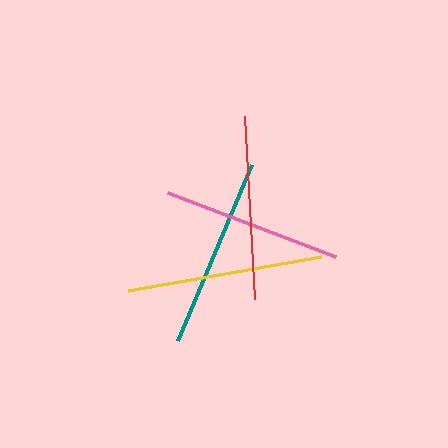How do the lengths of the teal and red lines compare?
The teal and red lines are approximately the same length.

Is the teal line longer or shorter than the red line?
The teal line is longer than the red line.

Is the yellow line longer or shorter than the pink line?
The yellow line is longer than the pink line.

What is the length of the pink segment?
The pink segment is approximately 180 pixels long.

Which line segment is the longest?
The yellow line is the longest at approximately 196 pixels.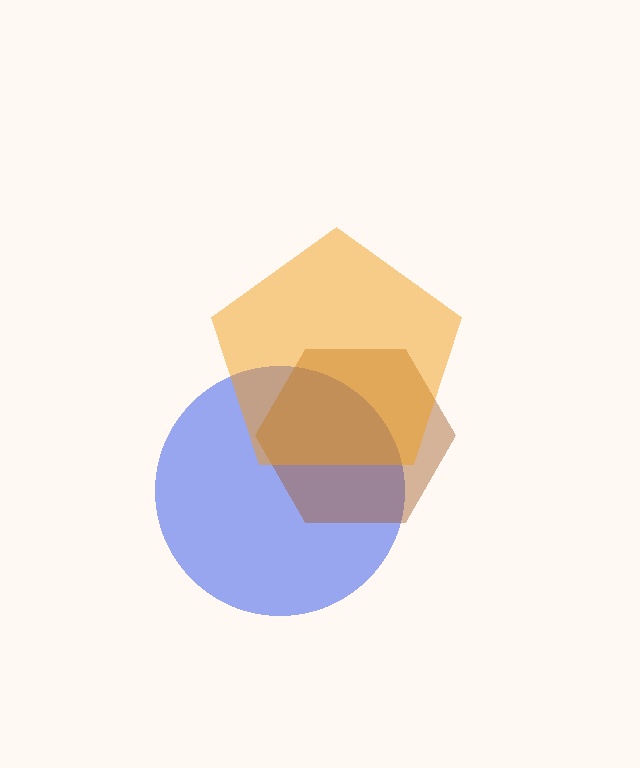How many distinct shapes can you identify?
There are 3 distinct shapes: a blue circle, a brown hexagon, an orange pentagon.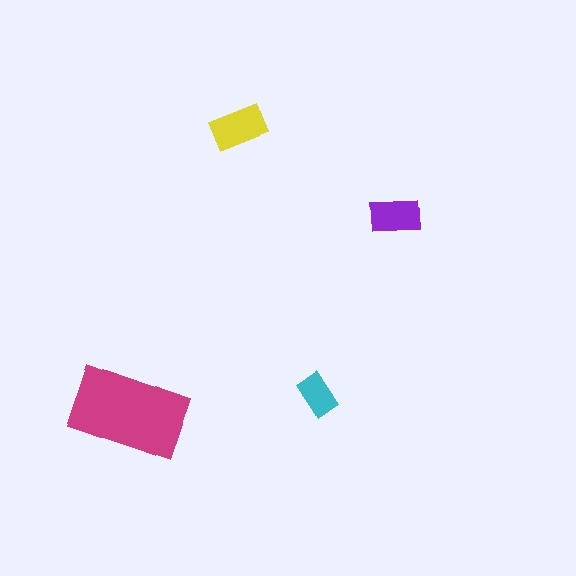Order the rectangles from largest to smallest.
the magenta one, the yellow one, the purple one, the cyan one.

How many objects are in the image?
There are 4 objects in the image.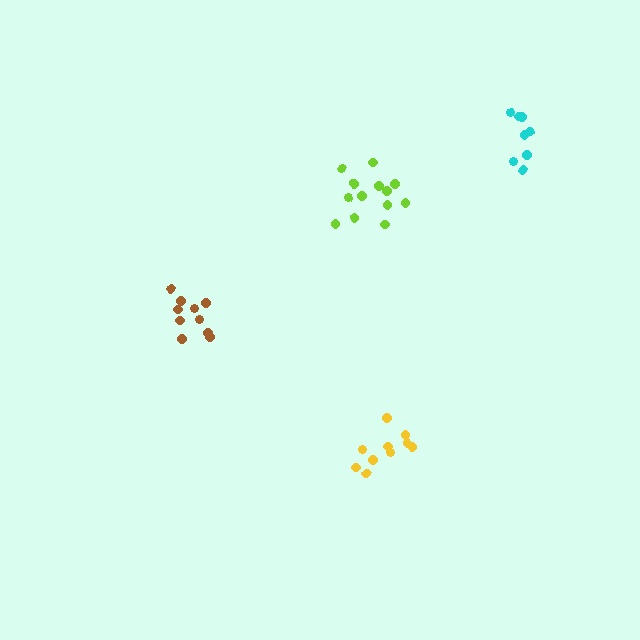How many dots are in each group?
Group 1: 13 dots, Group 2: 8 dots, Group 3: 10 dots, Group 4: 10 dots (41 total).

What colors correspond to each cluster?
The clusters are colored: lime, cyan, yellow, brown.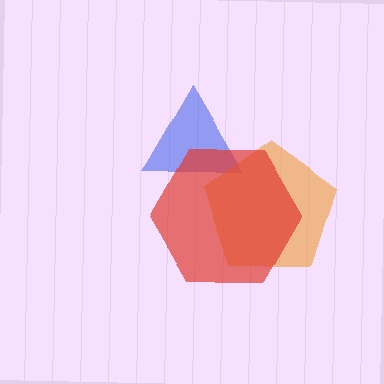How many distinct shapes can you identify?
There are 3 distinct shapes: a blue triangle, an orange pentagon, a red hexagon.